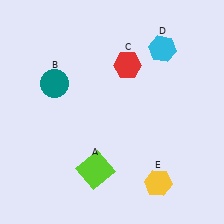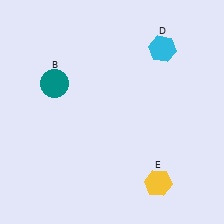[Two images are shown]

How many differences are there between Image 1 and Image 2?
There are 2 differences between the two images.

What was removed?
The lime square (A), the red hexagon (C) were removed in Image 2.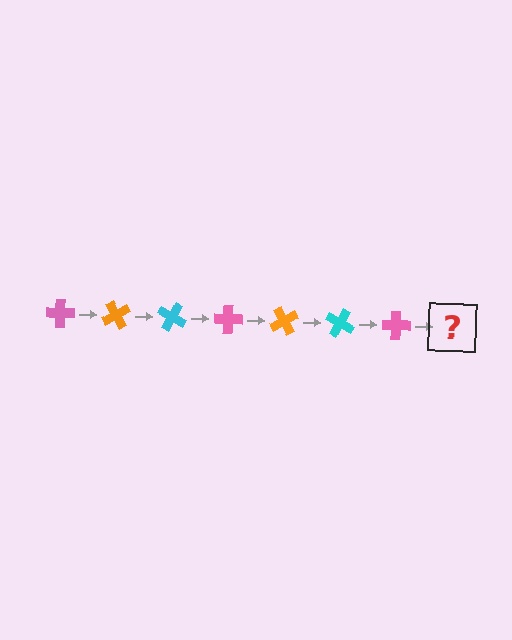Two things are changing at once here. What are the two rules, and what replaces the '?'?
The two rules are that it rotates 60 degrees each step and the color cycles through pink, orange, and cyan. The '?' should be an orange cross, rotated 420 degrees from the start.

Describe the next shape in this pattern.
It should be an orange cross, rotated 420 degrees from the start.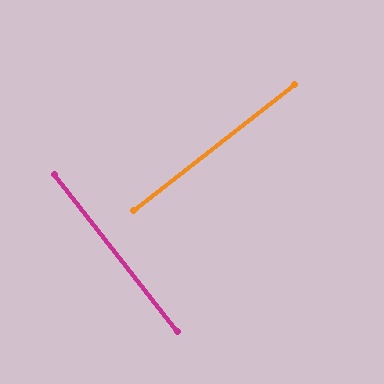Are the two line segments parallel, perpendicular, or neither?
Perpendicular — they meet at approximately 90°.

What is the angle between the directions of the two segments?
Approximately 90 degrees.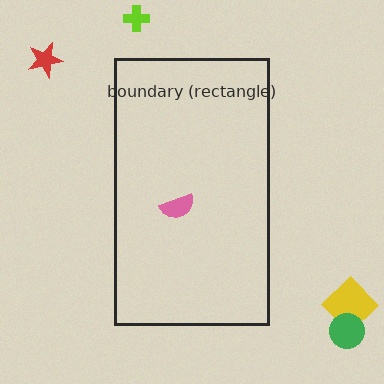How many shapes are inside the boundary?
1 inside, 4 outside.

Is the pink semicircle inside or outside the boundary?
Inside.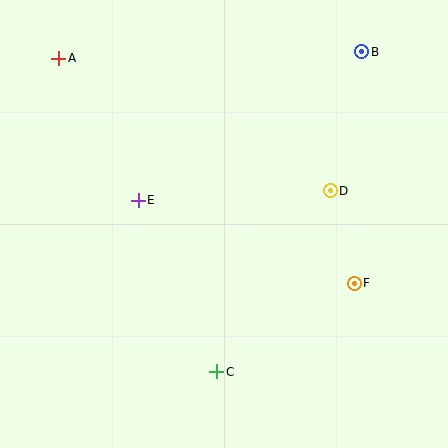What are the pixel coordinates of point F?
Point F is at (354, 283).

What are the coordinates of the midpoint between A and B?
The midpoint between A and B is at (210, 55).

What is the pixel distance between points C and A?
The distance between C and A is 351 pixels.